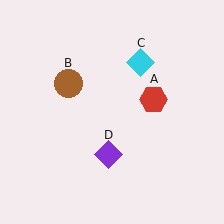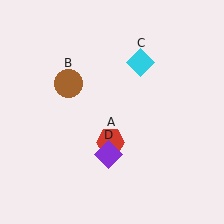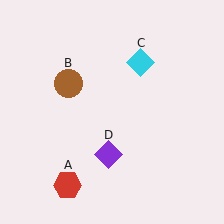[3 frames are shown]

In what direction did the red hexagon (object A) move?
The red hexagon (object A) moved down and to the left.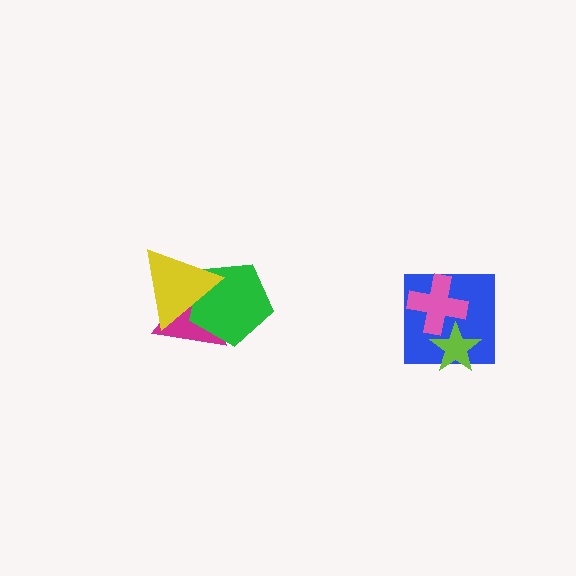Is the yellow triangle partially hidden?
No, no other shape covers it.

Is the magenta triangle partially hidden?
Yes, it is partially covered by another shape.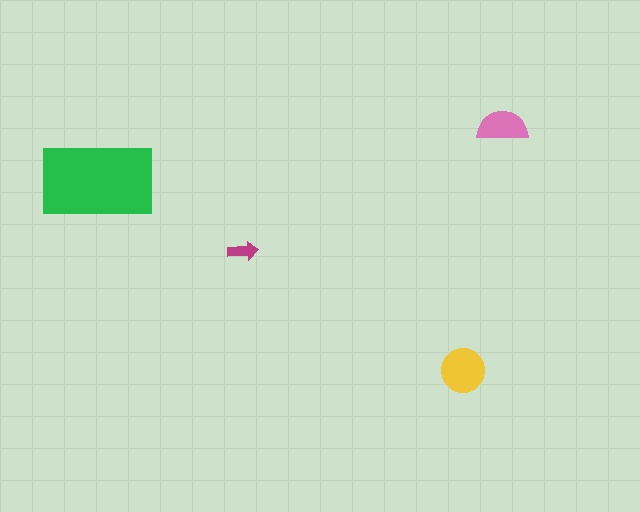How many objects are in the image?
There are 4 objects in the image.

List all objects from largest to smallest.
The green rectangle, the yellow circle, the pink semicircle, the magenta arrow.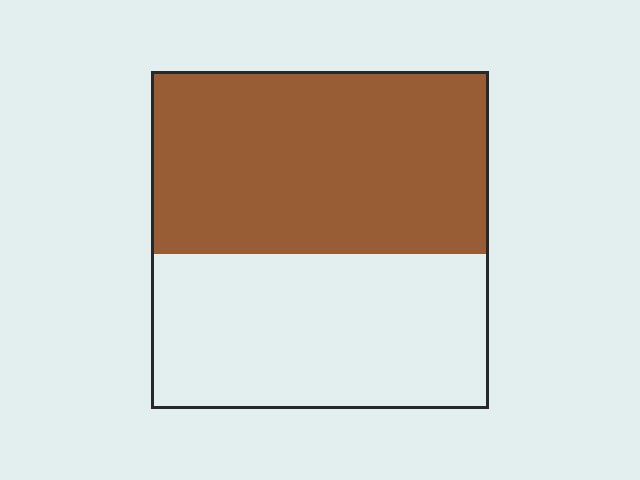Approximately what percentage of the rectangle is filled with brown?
Approximately 55%.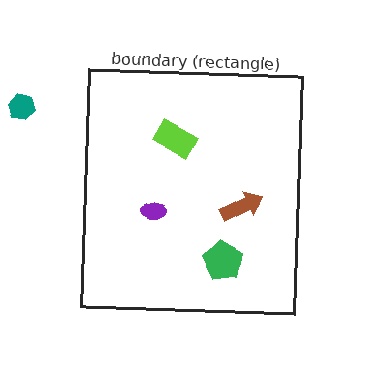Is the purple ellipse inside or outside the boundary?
Inside.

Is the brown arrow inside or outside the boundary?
Inside.